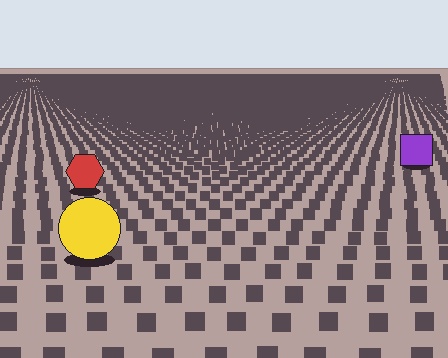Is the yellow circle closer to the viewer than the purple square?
Yes. The yellow circle is closer — you can tell from the texture gradient: the ground texture is coarser near it.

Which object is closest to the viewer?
The yellow circle is closest. The texture marks near it are larger and more spread out.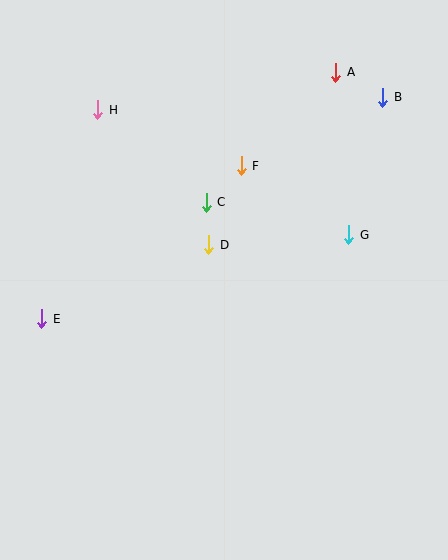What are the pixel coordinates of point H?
Point H is at (98, 110).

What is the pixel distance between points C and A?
The distance between C and A is 183 pixels.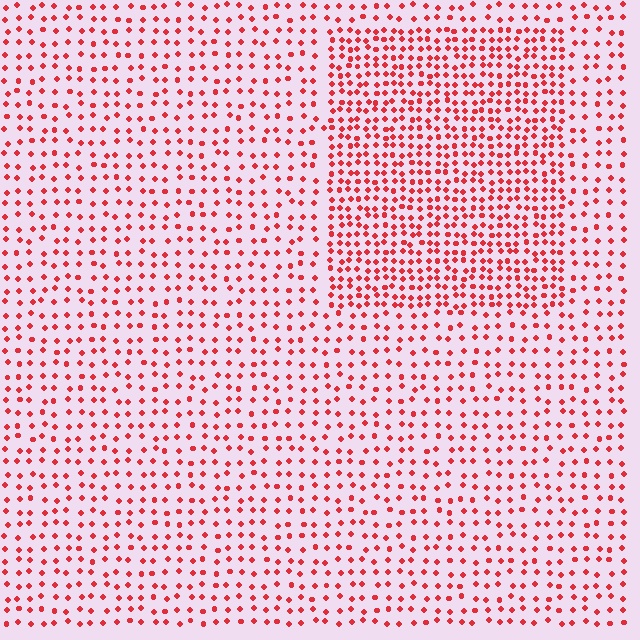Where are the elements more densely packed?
The elements are more densely packed inside the rectangle boundary.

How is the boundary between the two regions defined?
The boundary is defined by a change in element density (approximately 1.9x ratio). All elements are the same color, size, and shape.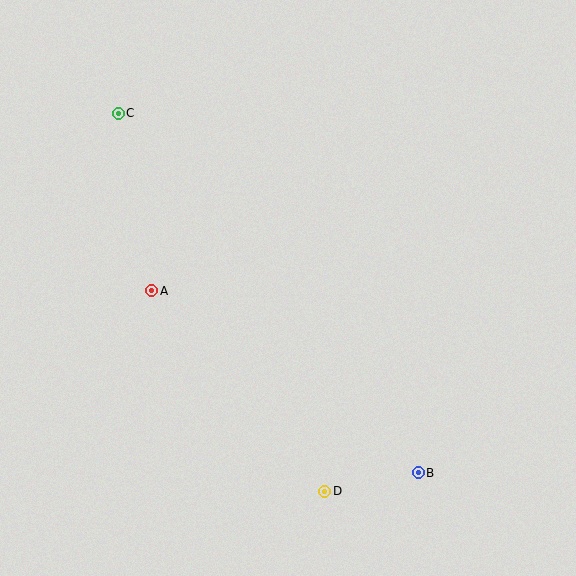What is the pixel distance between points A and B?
The distance between A and B is 323 pixels.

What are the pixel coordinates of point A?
Point A is at (152, 291).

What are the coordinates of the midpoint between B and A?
The midpoint between B and A is at (285, 382).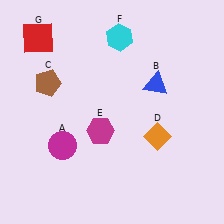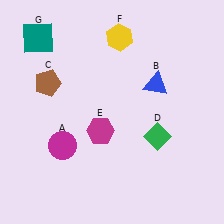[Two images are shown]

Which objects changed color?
D changed from orange to green. F changed from cyan to yellow. G changed from red to teal.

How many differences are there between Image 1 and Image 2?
There are 3 differences between the two images.